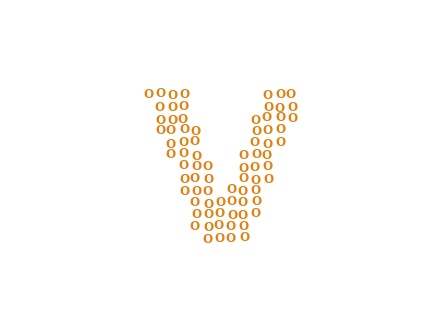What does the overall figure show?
The overall figure shows the letter V.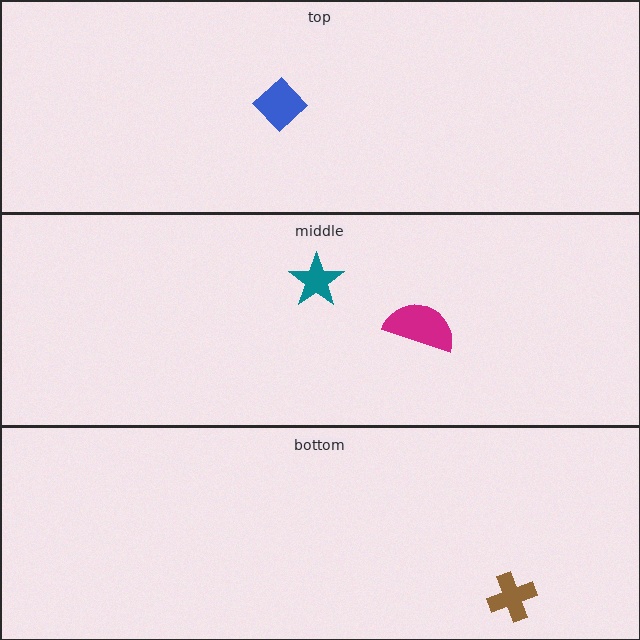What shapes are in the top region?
The blue diamond.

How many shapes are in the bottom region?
1.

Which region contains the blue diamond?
The top region.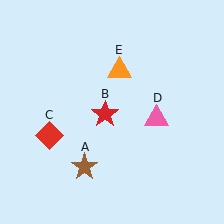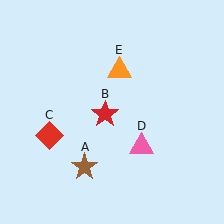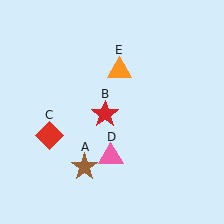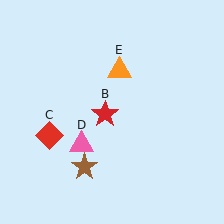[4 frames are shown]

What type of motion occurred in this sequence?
The pink triangle (object D) rotated clockwise around the center of the scene.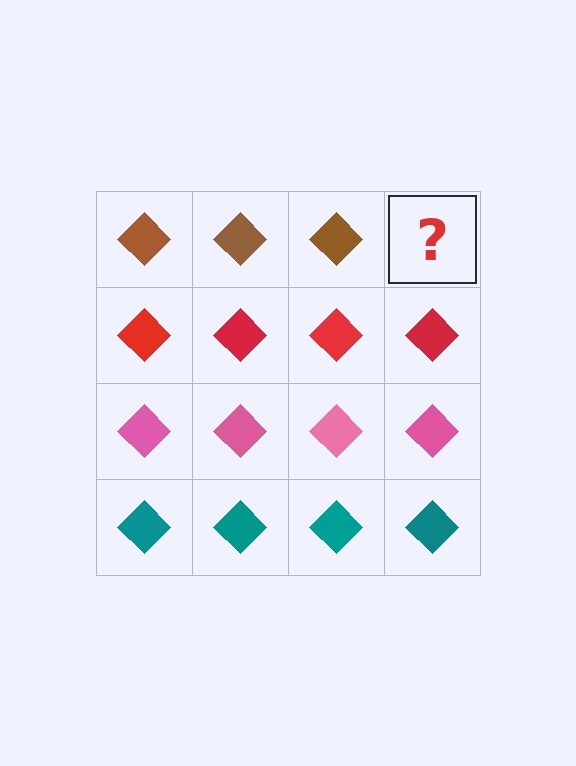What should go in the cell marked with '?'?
The missing cell should contain a brown diamond.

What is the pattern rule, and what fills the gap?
The rule is that each row has a consistent color. The gap should be filled with a brown diamond.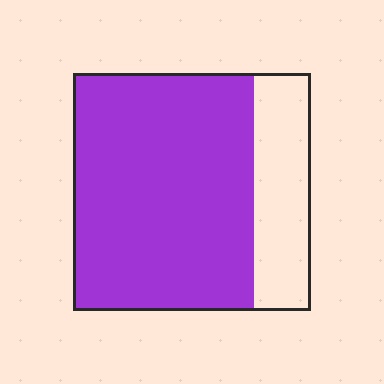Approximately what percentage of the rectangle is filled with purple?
Approximately 75%.